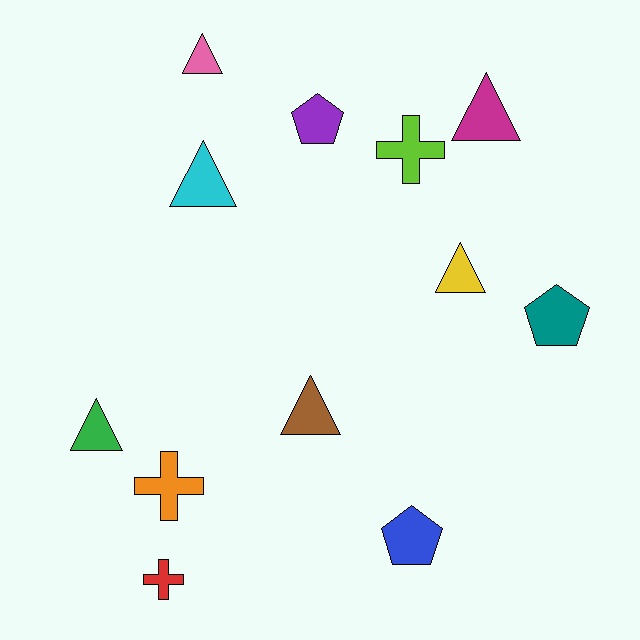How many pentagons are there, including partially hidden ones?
There are 3 pentagons.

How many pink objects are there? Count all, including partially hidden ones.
There is 1 pink object.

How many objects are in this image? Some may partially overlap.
There are 12 objects.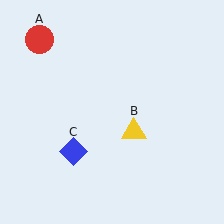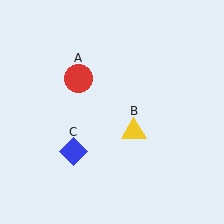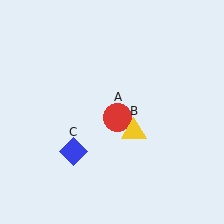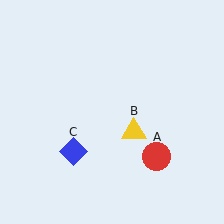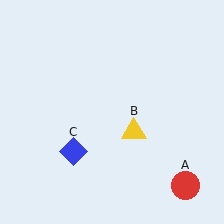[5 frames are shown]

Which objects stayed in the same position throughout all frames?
Yellow triangle (object B) and blue diamond (object C) remained stationary.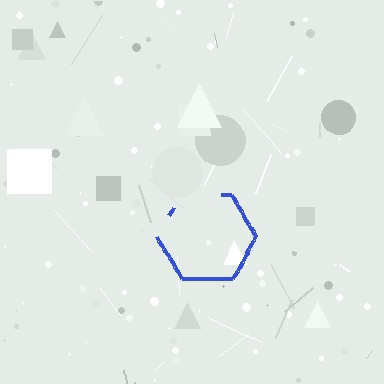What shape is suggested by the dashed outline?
The dashed outline suggests a hexagon.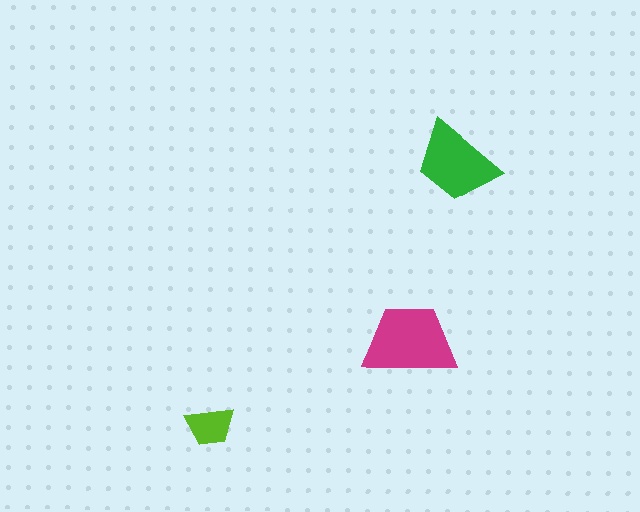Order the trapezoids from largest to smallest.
the magenta one, the green one, the lime one.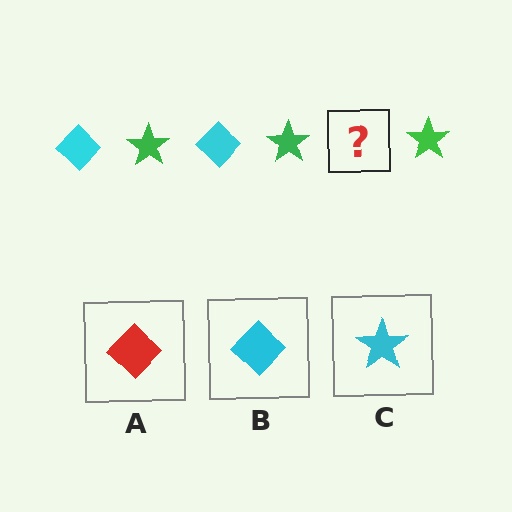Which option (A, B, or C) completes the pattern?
B.